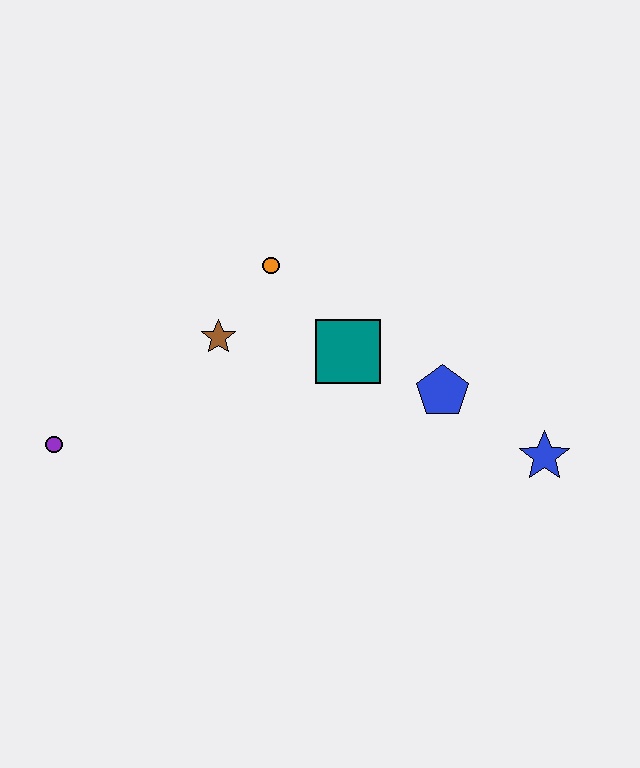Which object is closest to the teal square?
The blue pentagon is closest to the teal square.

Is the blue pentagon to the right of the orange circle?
Yes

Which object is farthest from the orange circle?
The blue star is farthest from the orange circle.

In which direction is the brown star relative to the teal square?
The brown star is to the left of the teal square.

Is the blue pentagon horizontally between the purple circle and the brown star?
No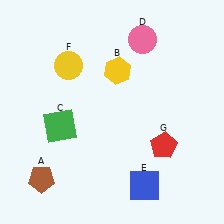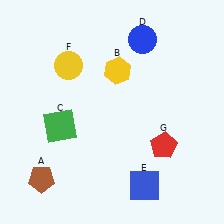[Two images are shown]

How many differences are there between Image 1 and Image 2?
There is 1 difference between the two images.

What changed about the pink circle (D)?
In Image 1, D is pink. In Image 2, it changed to blue.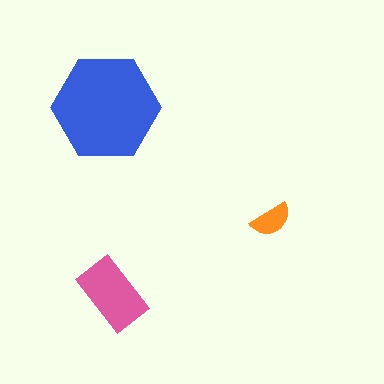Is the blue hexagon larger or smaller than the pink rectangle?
Larger.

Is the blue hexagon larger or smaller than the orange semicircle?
Larger.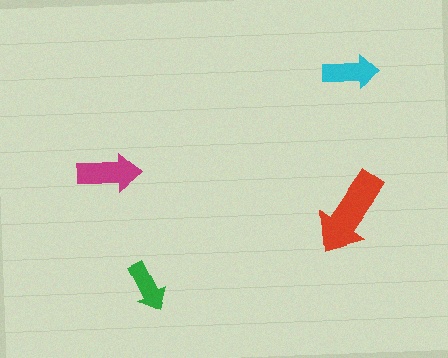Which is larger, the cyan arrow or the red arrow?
The red one.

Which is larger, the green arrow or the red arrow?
The red one.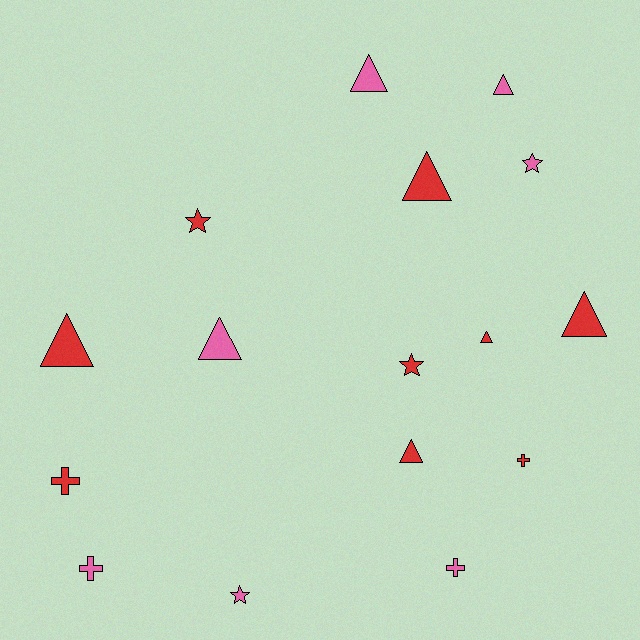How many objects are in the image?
There are 16 objects.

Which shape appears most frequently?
Triangle, with 8 objects.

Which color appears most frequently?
Red, with 9 objects.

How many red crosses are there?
There are 2 red crosses.